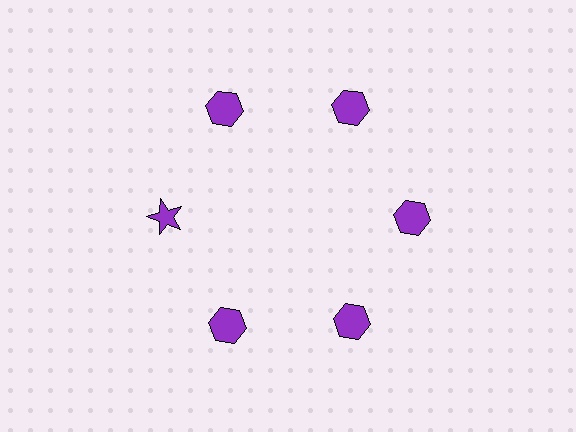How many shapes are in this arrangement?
There are 6 shapes arranged in a ring pattern.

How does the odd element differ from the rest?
It has a different shape: star instead of hexagon.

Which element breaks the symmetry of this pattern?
The purple star at roughly the 9 o'clock position breaks the symmetry. All other shapes are purple hexagons.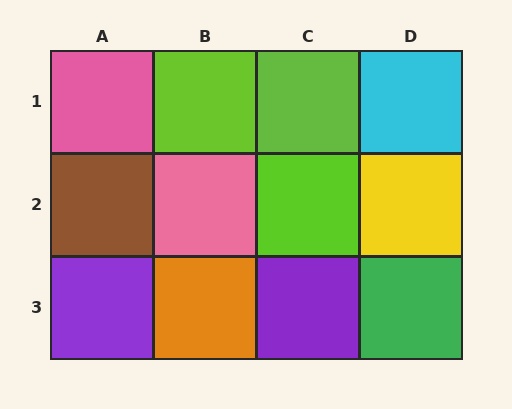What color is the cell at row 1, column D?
Cyan.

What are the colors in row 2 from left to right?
Brown, pink, lime, yellow.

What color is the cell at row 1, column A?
Pink.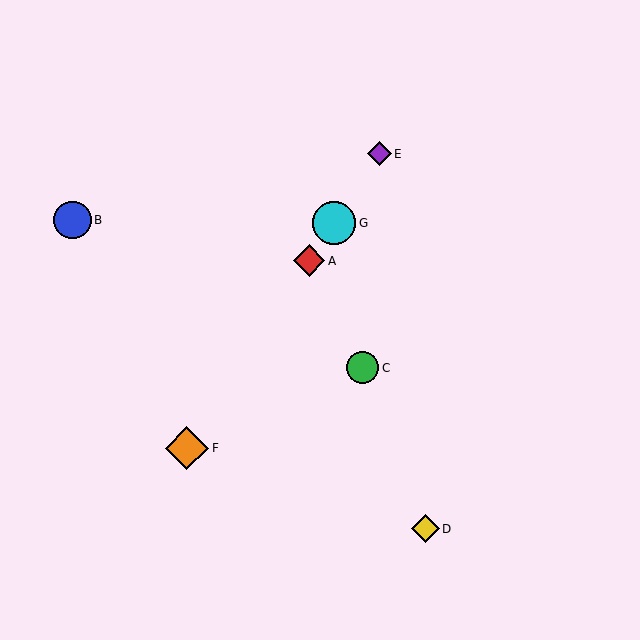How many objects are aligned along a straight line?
4 objects (A, E, F, G) are aligned along a straight line.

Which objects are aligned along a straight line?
Objects A, E, F, G are aligned along a straight line.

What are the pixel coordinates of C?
Object C is at (363, 368).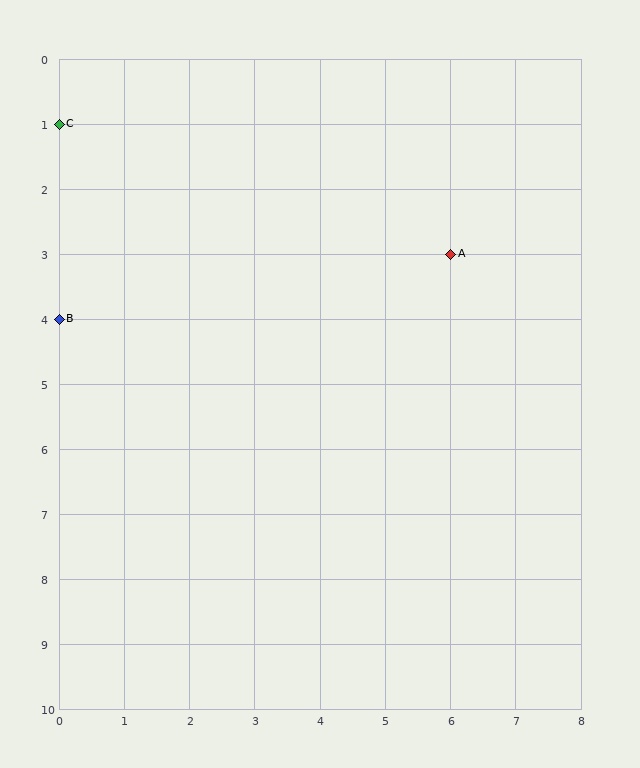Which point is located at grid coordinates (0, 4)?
Point B is at (0, 4).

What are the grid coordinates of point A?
Point A is at grid coordinates (6, 3).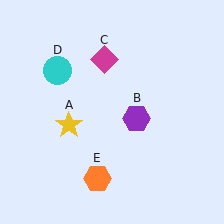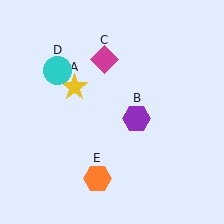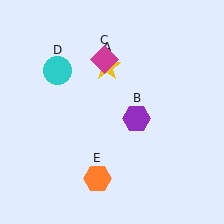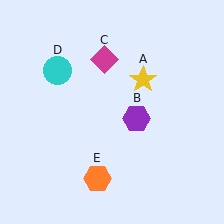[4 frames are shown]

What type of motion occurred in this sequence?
The yellow star (object A) rotated clockwise around the center of the scene.